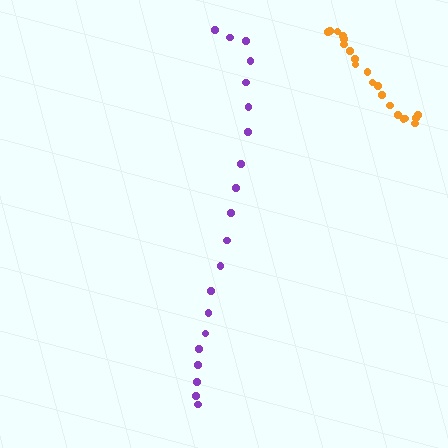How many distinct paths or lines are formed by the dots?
There are 2 distinct paths.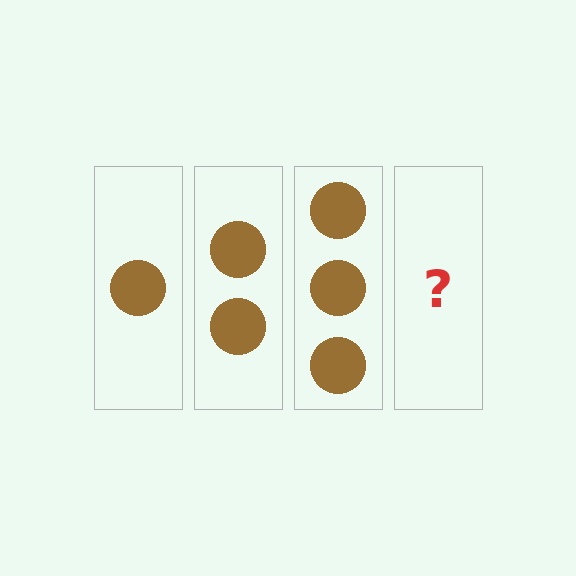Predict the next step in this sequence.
The next step is 4 circles.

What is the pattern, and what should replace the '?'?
The pattern is that each step adds one more circle. The '?' should be 4 circles.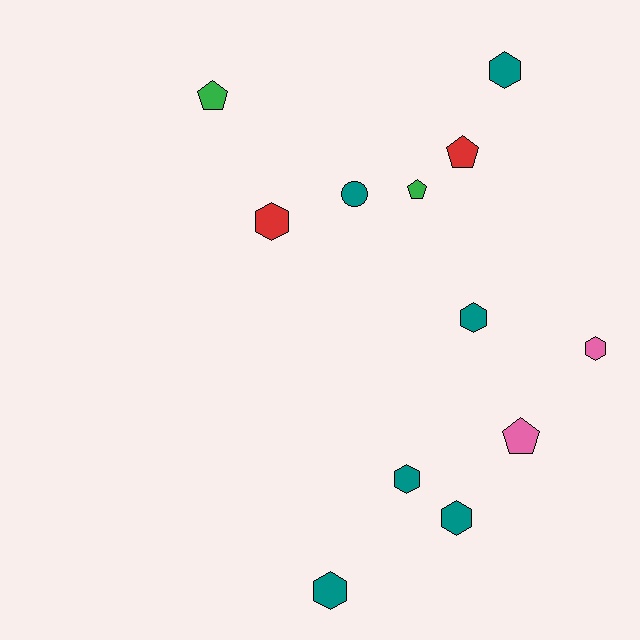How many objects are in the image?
There are 12 objects.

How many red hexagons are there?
There is 1 red hexagon.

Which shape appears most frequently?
Hexagon, with 7 objects.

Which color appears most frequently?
Teal, with 6 objects.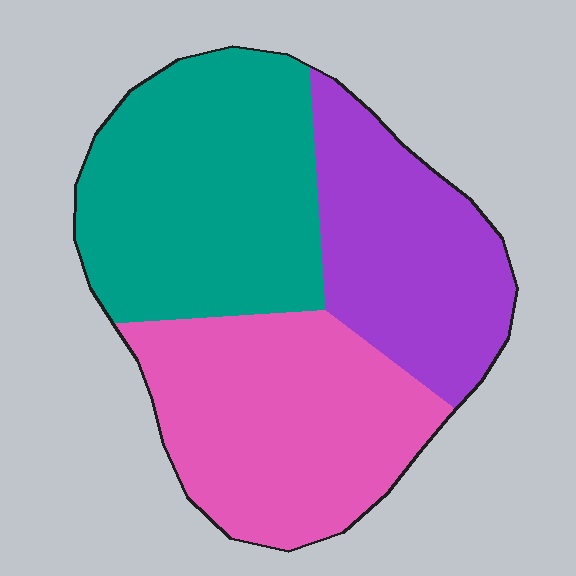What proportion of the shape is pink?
Pink covers 35% of the shape.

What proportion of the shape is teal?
Teal takes up between a third and a half of the shape.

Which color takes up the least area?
Purple, at roughly 25%.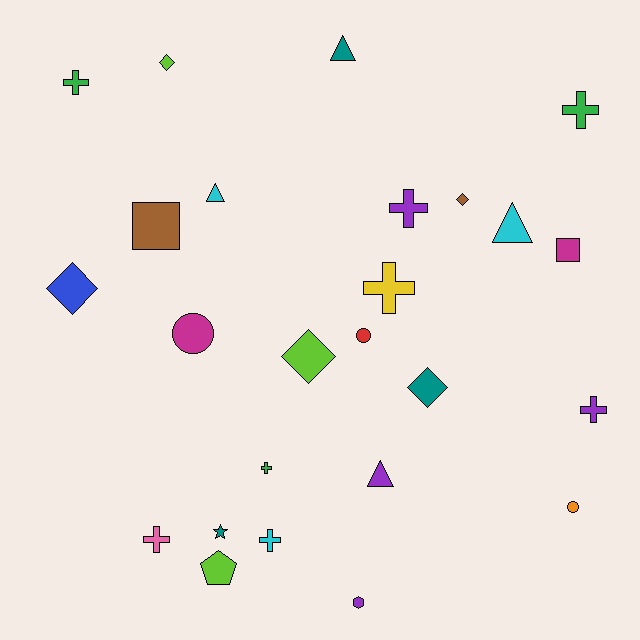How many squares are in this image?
There are 2 squares.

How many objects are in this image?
There are 25 objects.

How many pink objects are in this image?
There is 1 pink object.